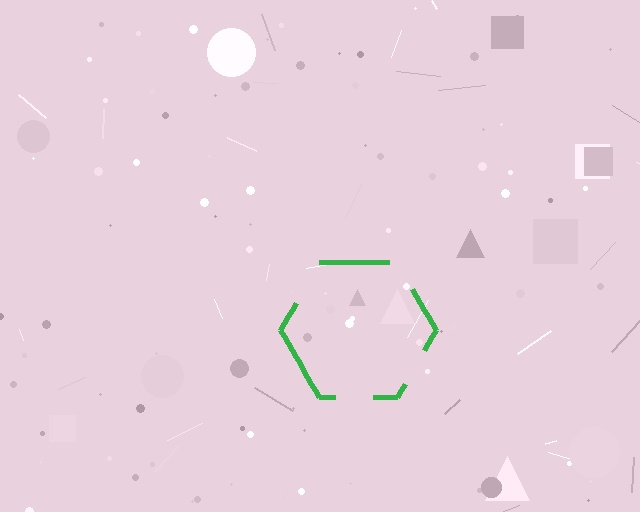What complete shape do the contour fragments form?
The contour fragments form a hexagon.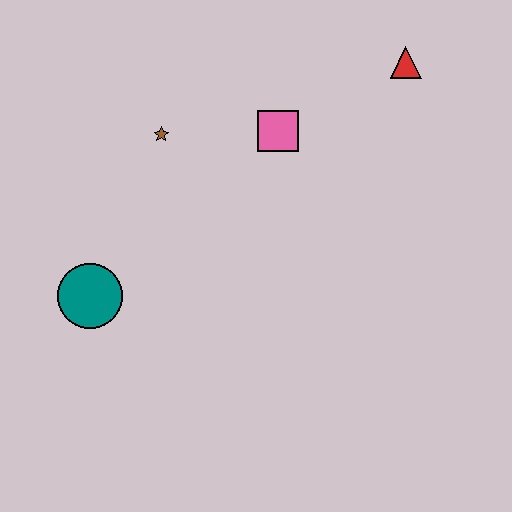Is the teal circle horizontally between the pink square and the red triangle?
No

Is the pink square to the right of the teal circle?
Yes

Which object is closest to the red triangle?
The pink square is closest to the red triangle.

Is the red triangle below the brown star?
No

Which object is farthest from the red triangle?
The teal circle is farthest from the red triangle.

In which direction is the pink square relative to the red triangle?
The pink square is to the left of the red triangle.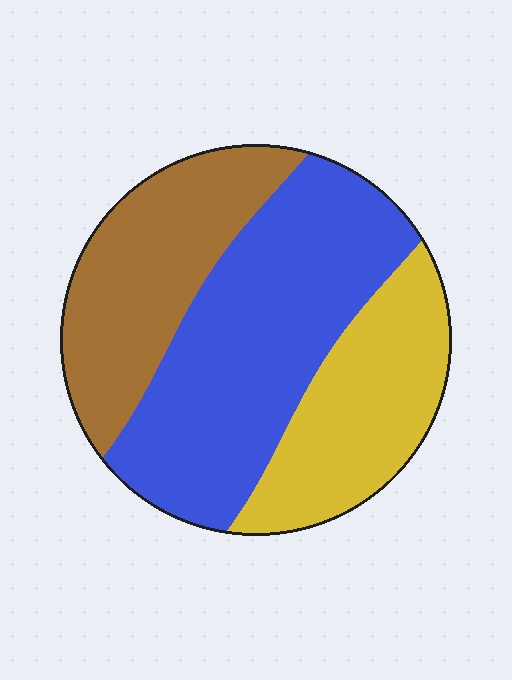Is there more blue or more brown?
Blue.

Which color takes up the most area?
Blue, at roughly 45%.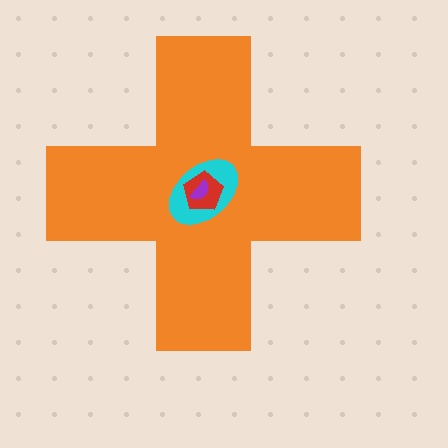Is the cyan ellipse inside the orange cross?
Yes.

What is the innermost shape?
The purple semicircle.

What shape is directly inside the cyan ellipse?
The red pentagon.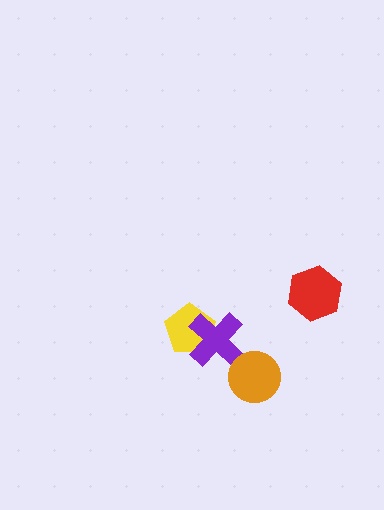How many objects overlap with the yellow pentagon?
1 object overlaps with the yellow pentagon.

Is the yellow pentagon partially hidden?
Yes, it is partially covered by another shape.